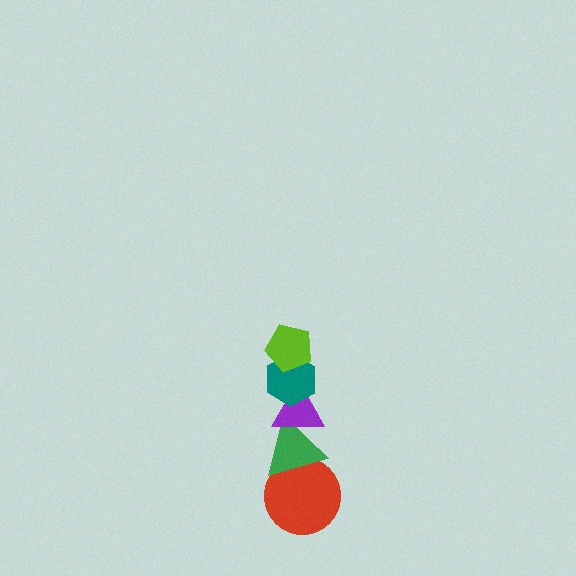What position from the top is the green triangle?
The green triangle is 4th from the top.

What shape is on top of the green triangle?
The purple triangle is on top of the green triangle.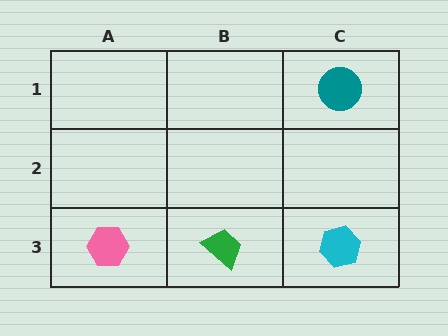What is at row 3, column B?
A green trapezoid.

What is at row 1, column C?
A teal circle.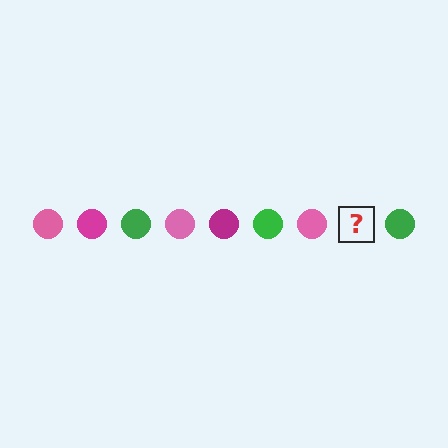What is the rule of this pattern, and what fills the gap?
The rule is that the pattern cycles through pink, magenta, green circles. The gap should be filled with a magenta circle.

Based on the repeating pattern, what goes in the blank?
The blank should be a magenta circle.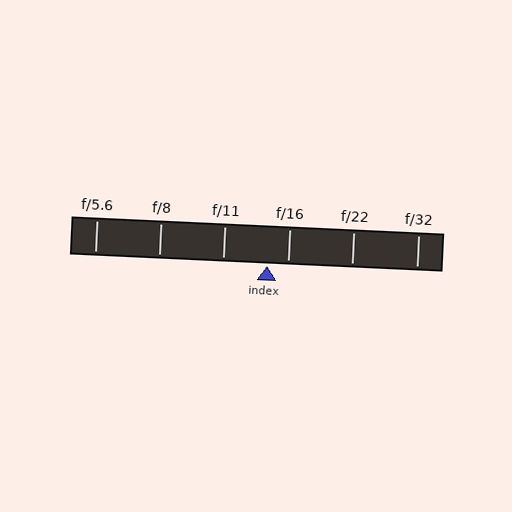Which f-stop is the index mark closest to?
The index mark is closest to f/16.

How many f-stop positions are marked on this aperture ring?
There are 6 f-stop positions marked.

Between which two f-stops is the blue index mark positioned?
The index mark is between f/11 and f/16.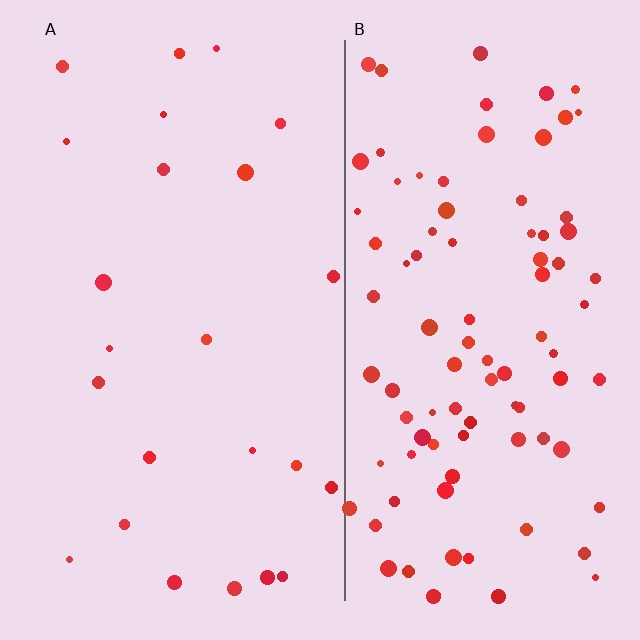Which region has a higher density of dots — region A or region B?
B (the right).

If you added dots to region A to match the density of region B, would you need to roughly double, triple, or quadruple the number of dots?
Approximately quadruple.